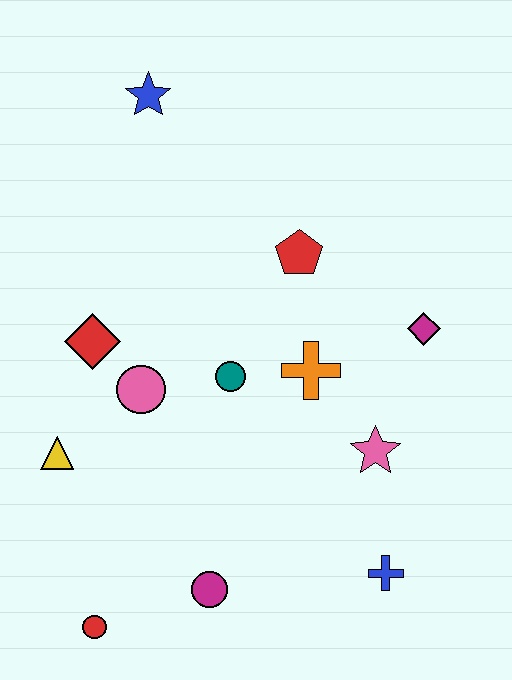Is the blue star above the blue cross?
Yes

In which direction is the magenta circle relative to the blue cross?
The magenta circle is to the left of the blue cross.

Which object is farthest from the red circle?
The blue star is farthest from the red circle.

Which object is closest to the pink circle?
The red diamond is closest to the pink circle.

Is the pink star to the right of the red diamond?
Yes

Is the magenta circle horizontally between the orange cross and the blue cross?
No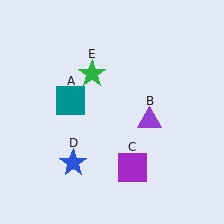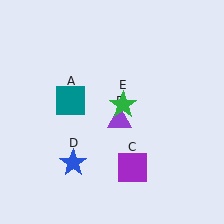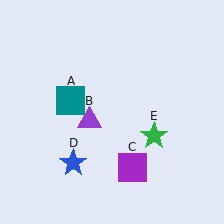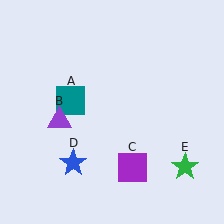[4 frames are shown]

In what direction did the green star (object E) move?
The green star (object E) moved down and to the right.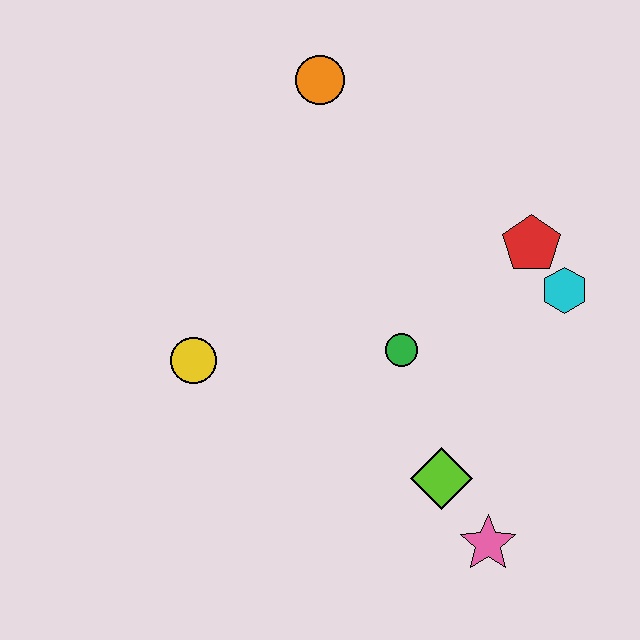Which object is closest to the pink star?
The lime diamond is closest to the pink star.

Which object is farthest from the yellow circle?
The cyan hexagon is farthest from the yellow circle.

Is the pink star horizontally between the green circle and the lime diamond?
No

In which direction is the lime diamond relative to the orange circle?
The lime diamond is below the orange circle.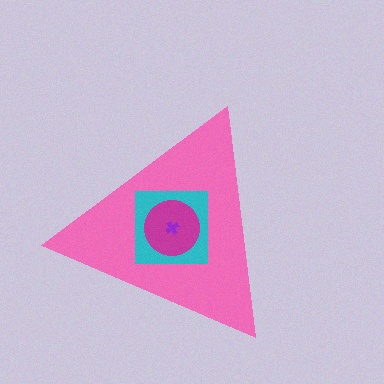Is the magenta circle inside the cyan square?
Yes.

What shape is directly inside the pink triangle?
The cyan square.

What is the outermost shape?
The pink triangle.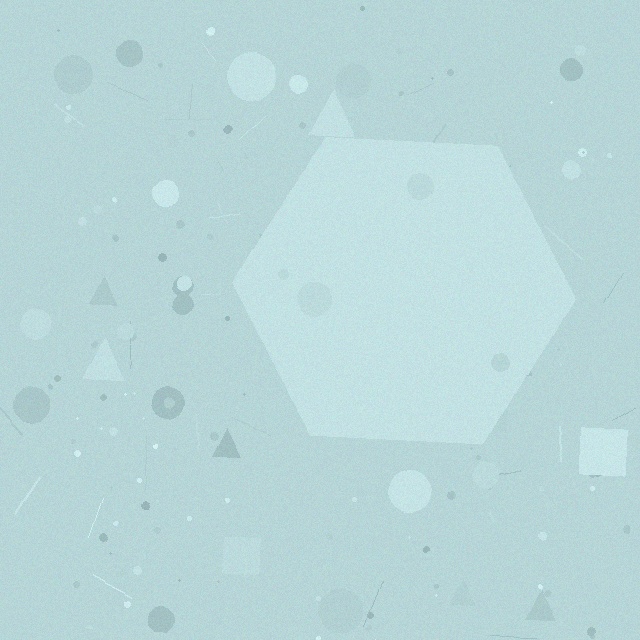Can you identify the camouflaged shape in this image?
The camouflaged shape is a hexagon.